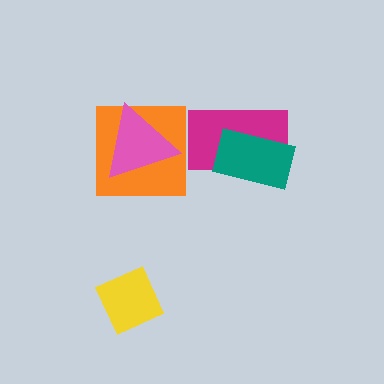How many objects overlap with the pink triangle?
1 object overlaps with the pink triangle.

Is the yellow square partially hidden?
No, no other shape covers it.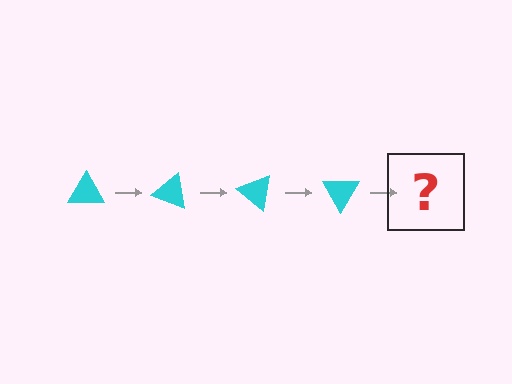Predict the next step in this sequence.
The next step is a cyan triangle rotated 80 degrees.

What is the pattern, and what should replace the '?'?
The pattern is that the triangle rotates 20 degrees each step. The '?' should be a cyan triangle rotated 80 degrees.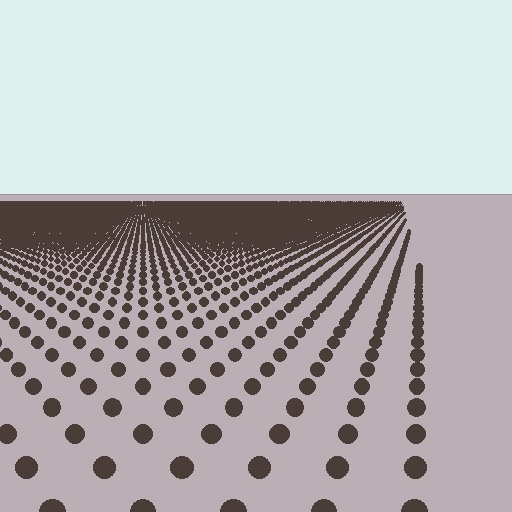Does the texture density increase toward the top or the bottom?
Density increases toward the top.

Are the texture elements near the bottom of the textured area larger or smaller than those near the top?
Larger. Near the bottom, elements are closer to the viewer and appear at a bigger on-screen size.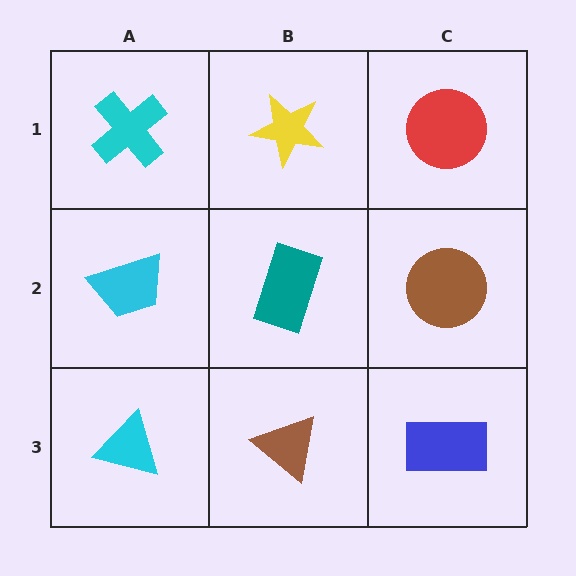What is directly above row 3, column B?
A teal rectangle.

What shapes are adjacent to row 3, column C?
A brown circle (row 2, column C), a brown triangle (row 3, column B).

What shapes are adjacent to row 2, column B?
A yellow star (row 1, column B), a brown triangle (row 3, column B), a cyan trapezoid (row 2, column A), a brown circle (row 2, column C).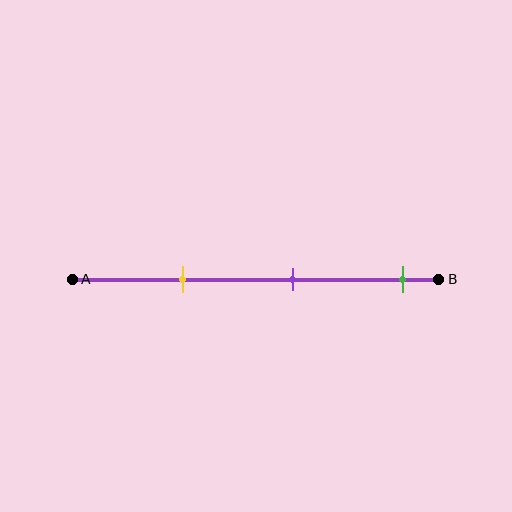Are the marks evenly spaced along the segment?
Yes, the marks are approximately evenly spaced.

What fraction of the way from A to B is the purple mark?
The purple mark is approximately 60% (0.6) of the way from A to B.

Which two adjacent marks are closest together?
The yellow and purple marks are the closest adjacent pair.